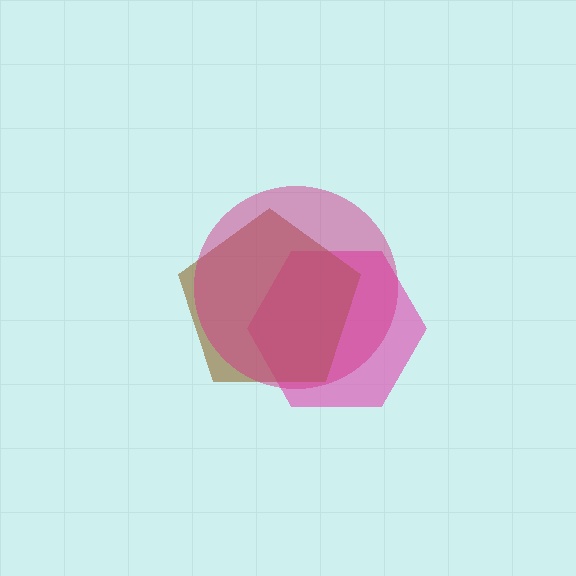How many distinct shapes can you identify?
There are 3 distinct shapes: a pink hexagon, a brown pentagon, a magenta circle.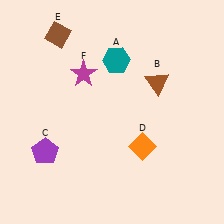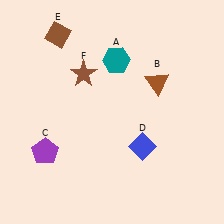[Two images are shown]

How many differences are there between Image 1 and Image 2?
There are 2 differences between the two images.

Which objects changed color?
D changed from orange to blue. F changed from magenta to brown.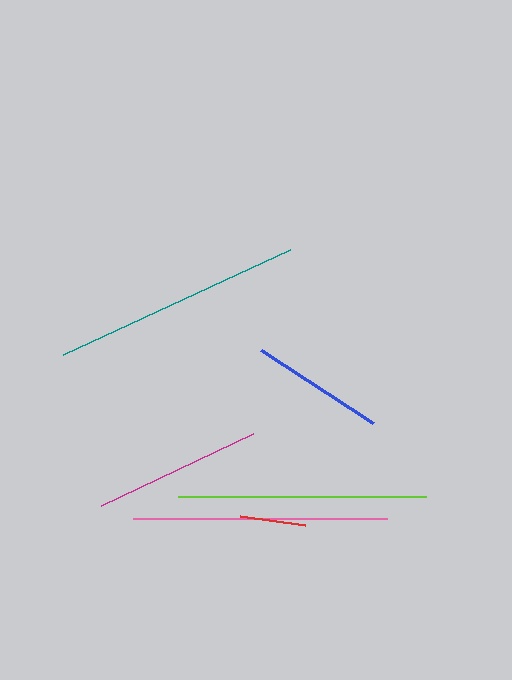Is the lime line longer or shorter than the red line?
The lime line is longer than the red line.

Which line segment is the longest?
The pink line is the longest at approximately 254 pixels.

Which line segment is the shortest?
The red line is the shortest at approximately 66 pixels.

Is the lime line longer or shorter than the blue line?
The lime line is longer than the blue line.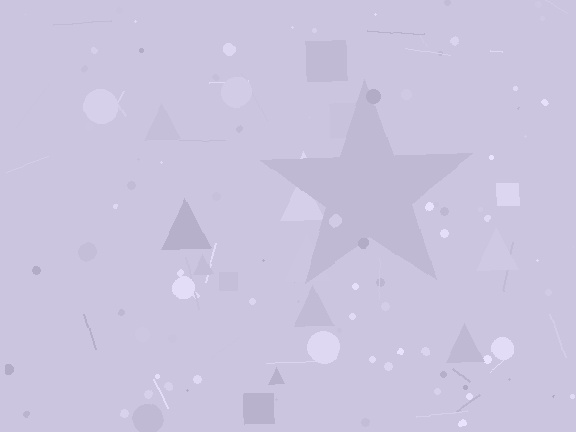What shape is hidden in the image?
A star is hidden in the image.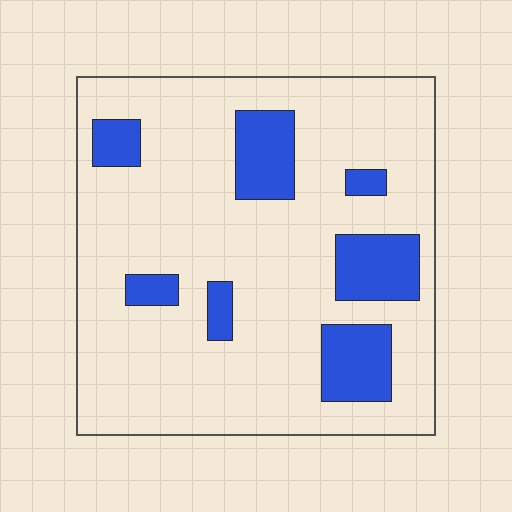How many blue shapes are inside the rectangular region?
7.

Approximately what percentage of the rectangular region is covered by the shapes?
Approximately 20%.